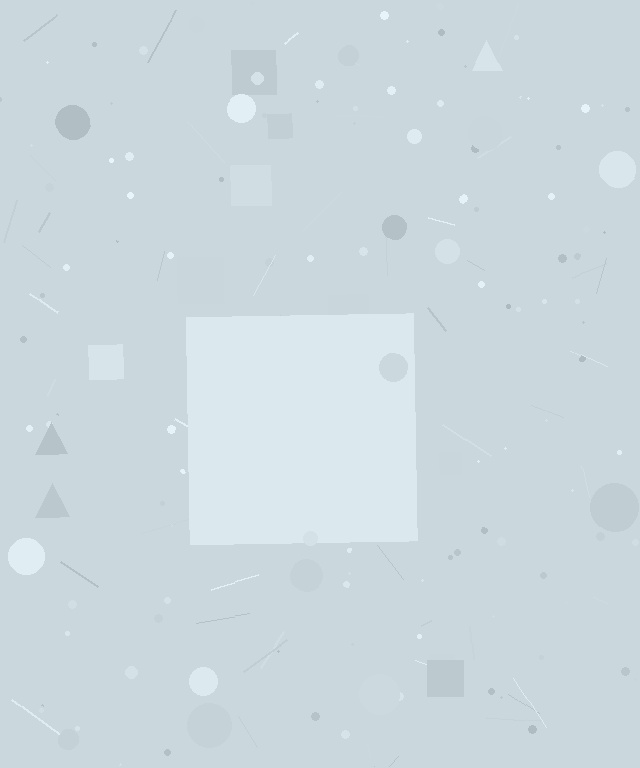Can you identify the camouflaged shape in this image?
The camouflaged shape is a square.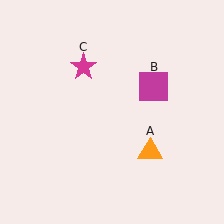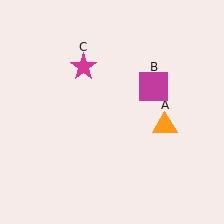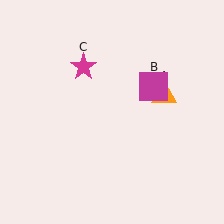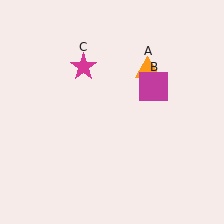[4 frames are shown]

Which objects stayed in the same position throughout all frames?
Magenta square (object B) and magenta star (object C) remained stationary.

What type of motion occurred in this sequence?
The orange triangle (object A) rotated counterclockwise around the center of the scene.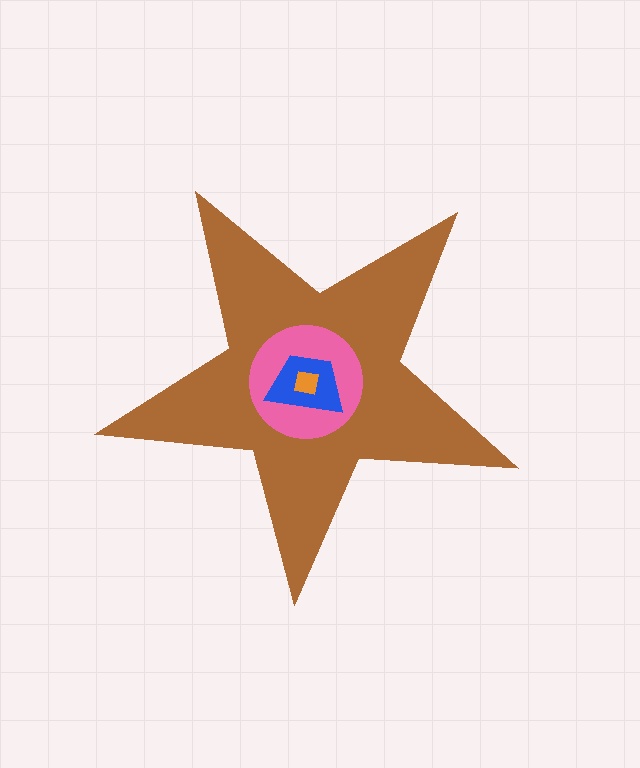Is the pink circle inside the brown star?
Yes.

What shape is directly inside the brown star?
The pink circle.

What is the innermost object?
The orange square.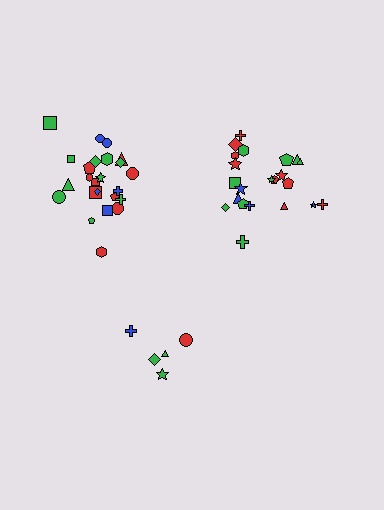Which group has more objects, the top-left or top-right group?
The top-left group.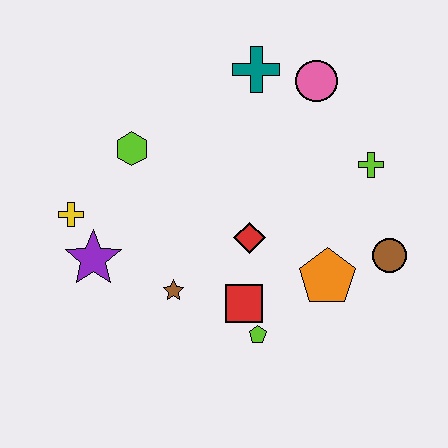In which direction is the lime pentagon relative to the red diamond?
The lime pentagon is below the red diamond.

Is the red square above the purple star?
No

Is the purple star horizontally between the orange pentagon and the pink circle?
No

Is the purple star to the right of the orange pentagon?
No